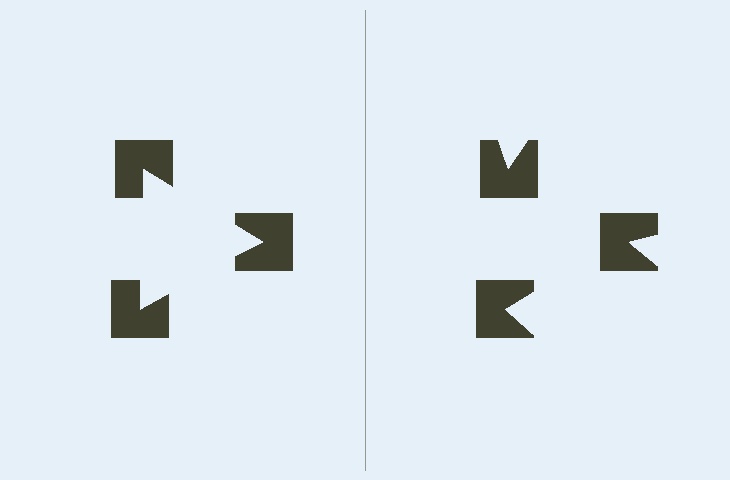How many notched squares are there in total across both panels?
6 — 3 on each side.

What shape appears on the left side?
An illusory triangle.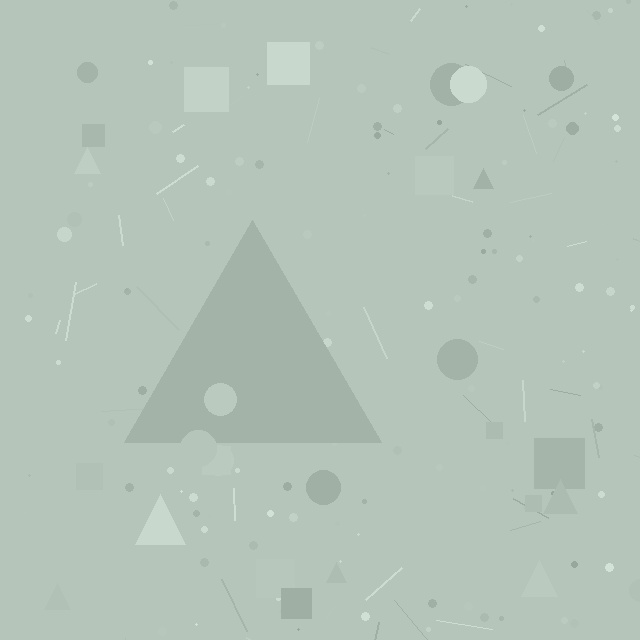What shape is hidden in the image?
A triangle is hidden in the image.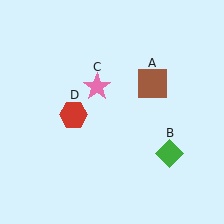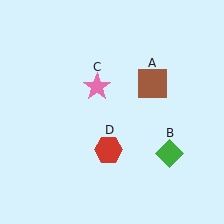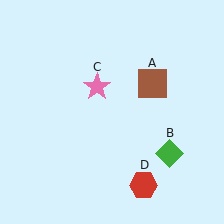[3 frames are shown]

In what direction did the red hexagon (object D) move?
The red hexagon (object D) moved down and to the right.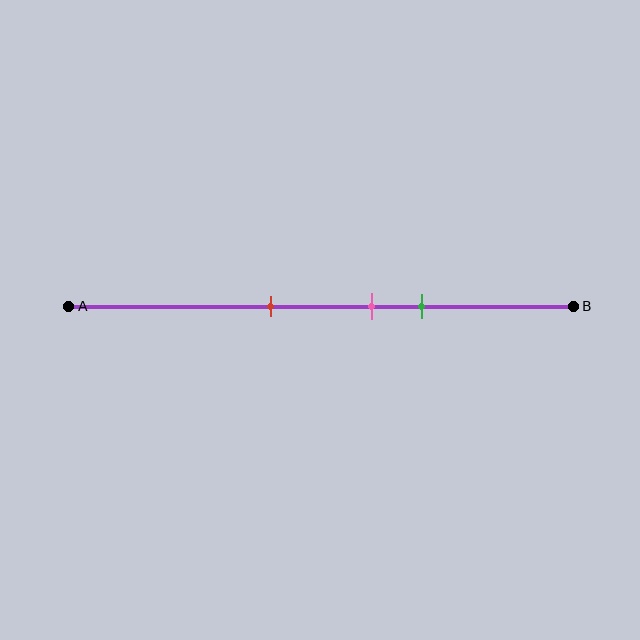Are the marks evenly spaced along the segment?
Yes, the marks are approximately evenly spaced.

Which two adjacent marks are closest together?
The pink and green marks are the closest adjacent pair.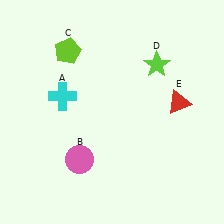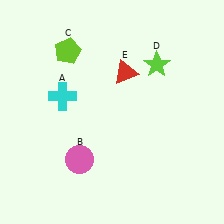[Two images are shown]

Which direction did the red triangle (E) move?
The red triangle (E) moved left.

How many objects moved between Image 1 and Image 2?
1 object moved between the two images.